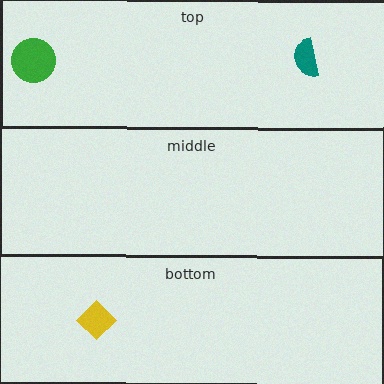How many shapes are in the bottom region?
1.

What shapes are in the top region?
The teal semicircle, the green circle.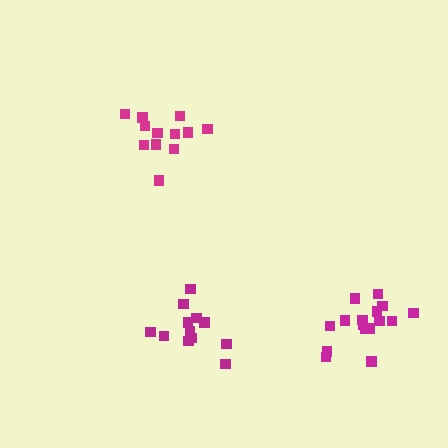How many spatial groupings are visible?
There are 3 spatial groupings.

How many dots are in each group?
Group 1: 12 dots, Group 2: 12 dots, Group 3: 16 dots (40 total).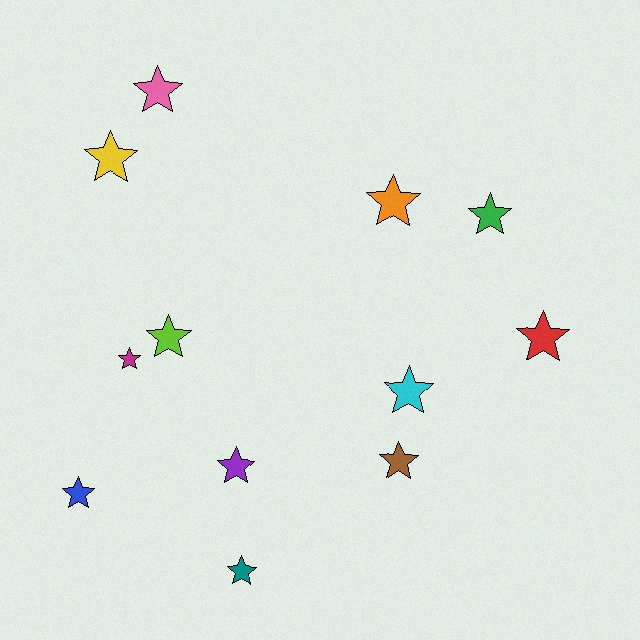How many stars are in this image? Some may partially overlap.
There are 12 stars.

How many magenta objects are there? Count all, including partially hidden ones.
There is 1 magenta object.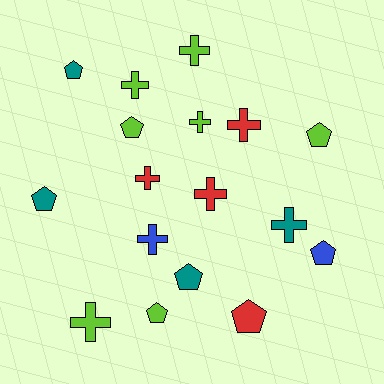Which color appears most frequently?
Lime, with 7 objects.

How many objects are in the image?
There are 17 objects.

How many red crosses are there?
There are 3 red crosses.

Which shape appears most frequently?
Cross, with 9 objects.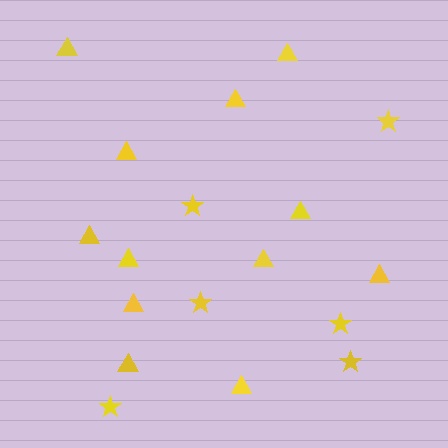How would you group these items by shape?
There are 2 groups: one group of stars (6) and one group of triangles (12).